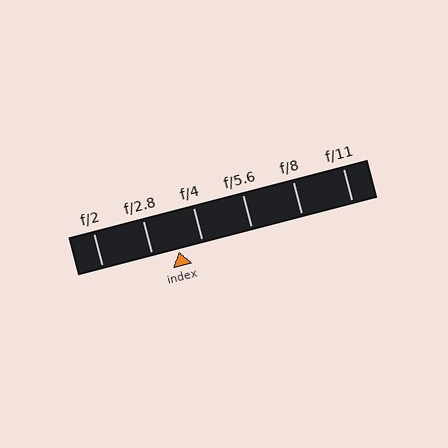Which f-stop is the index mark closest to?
The index mark is closest to f/4.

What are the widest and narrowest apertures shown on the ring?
The widest aperture shown is f/2 and the narrowest is f/11.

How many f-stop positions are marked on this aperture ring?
There are 6 f-stop positions marked.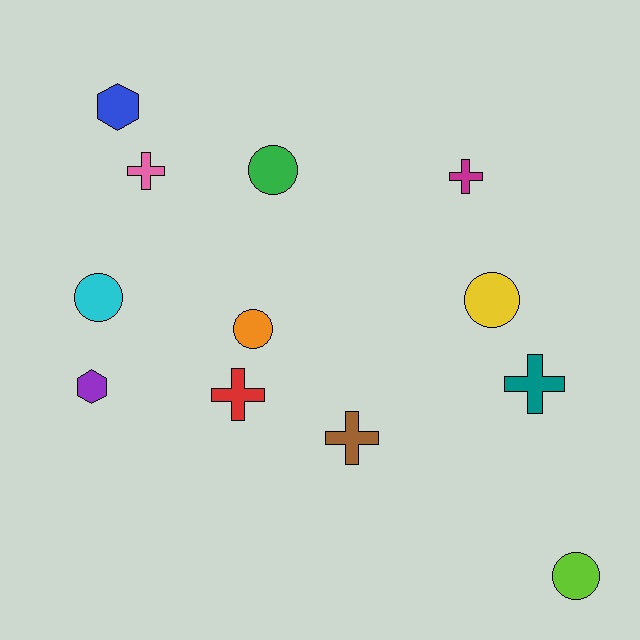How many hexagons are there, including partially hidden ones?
There are 2 hexagons.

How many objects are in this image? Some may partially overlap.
There are 12 objects.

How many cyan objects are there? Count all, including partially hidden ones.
There is 1 cyan object.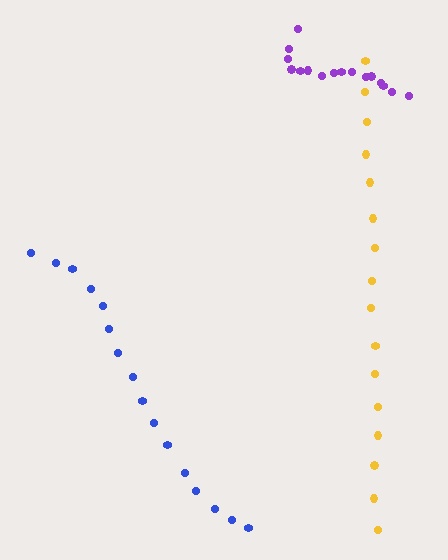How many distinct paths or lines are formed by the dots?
There are 3 distinct paths.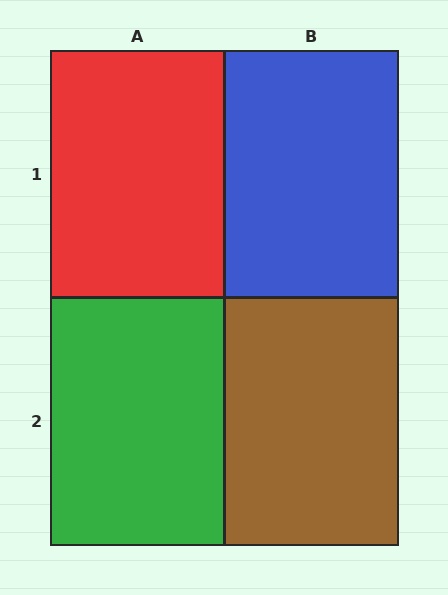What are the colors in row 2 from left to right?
Green, brown.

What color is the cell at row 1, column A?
Red.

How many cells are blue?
1 cell is blue.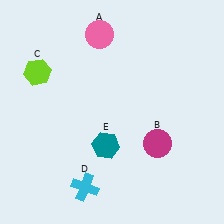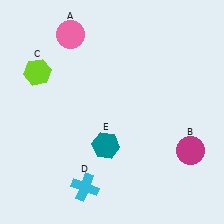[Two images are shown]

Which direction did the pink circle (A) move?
The pink circle (A) moved left.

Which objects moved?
The objects that moved are: the pink circle (A), the magenta circle (B).